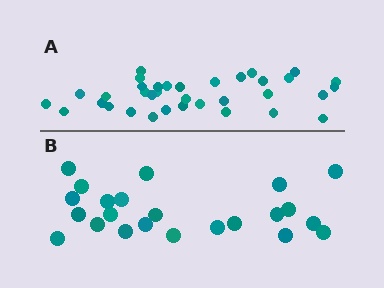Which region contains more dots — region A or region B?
Region A (the top region) has more dots.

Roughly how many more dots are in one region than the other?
Region A has roughly 12 or so more dots than region B.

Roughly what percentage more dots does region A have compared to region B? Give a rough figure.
About 50% more.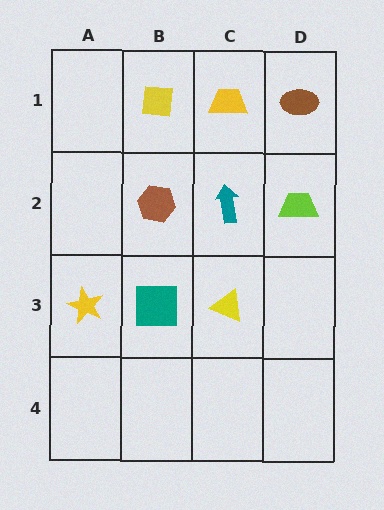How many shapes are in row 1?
3 shapes.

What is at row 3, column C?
A yellow triangle.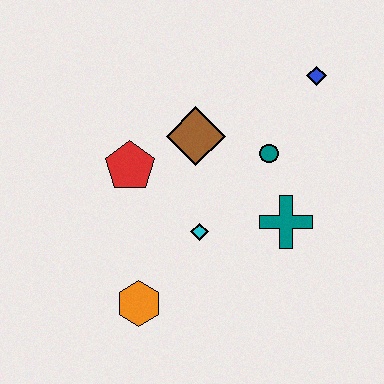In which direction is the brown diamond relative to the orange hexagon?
The brown diamond is above the orange hexagon.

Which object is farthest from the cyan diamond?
The blue diamond is farthest from the cyan diamond.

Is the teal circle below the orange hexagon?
No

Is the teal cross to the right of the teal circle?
Yes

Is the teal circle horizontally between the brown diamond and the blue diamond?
Yes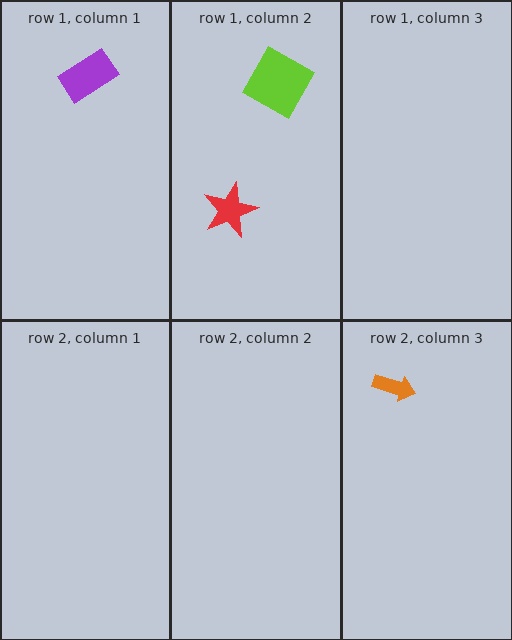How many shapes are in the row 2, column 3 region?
1.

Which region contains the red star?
The row 1, column 2 region.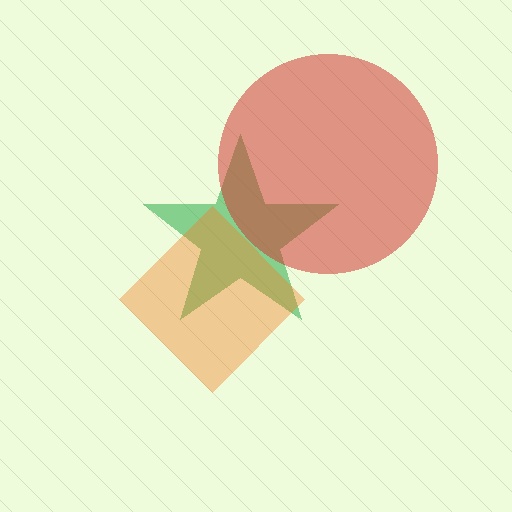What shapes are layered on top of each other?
The layered shapes are: a green star, a red circle, an orange diamond.